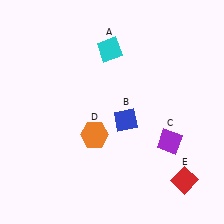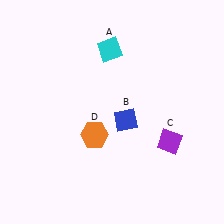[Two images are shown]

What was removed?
The red diamond (E) was removed in Image 2.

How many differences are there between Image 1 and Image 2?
There is 1 difference between the two images.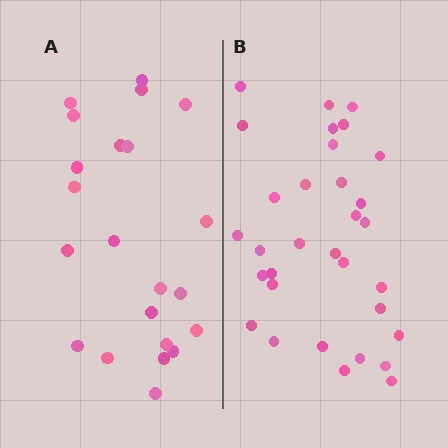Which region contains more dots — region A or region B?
Region B (the right region) has more dots.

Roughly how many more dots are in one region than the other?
Region B has roughly 10 or so more dots than region A.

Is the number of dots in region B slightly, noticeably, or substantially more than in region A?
Region B has substantially more. The ratio is roughly 1.5 to 1.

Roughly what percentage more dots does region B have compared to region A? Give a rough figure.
About 45% more.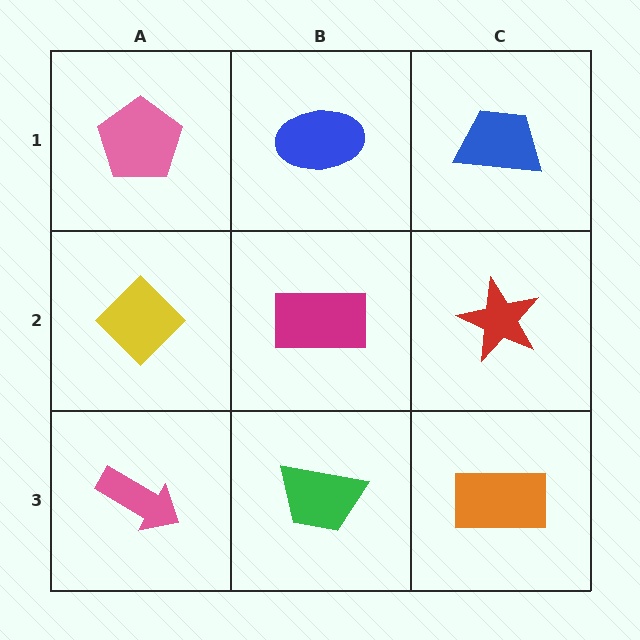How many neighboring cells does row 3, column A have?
2.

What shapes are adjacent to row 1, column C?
A red star (row 2, column C), a blue ellipse (row 1, column B).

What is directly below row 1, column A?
A yellow diamond.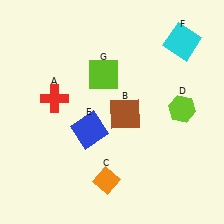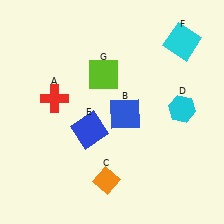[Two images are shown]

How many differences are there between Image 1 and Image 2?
There are 2 differences between the two images.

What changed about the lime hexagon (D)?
In Image 1, D is lime. In Image 2, it changed to cyan.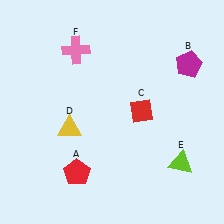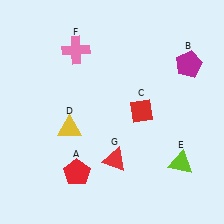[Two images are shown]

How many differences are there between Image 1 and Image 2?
There is 1 difference between the two images.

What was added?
A red triangle (G) was added in Image 2.